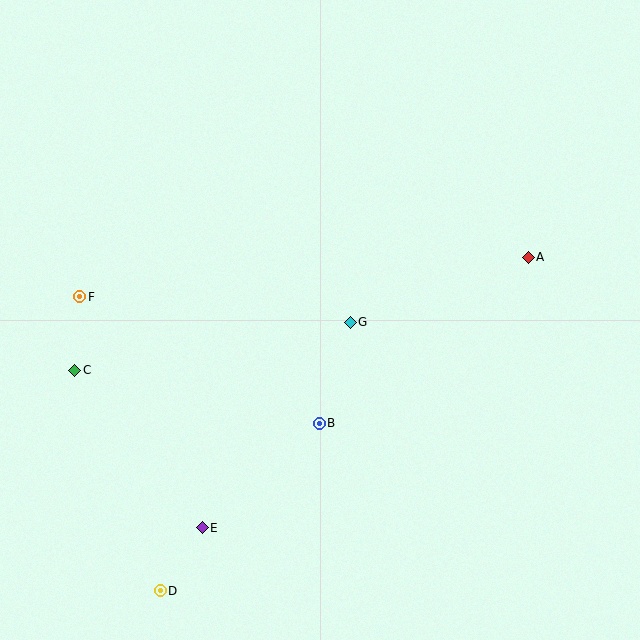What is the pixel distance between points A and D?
The distance between A and D is 497 pixels.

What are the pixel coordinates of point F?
Point F is at (80, 297).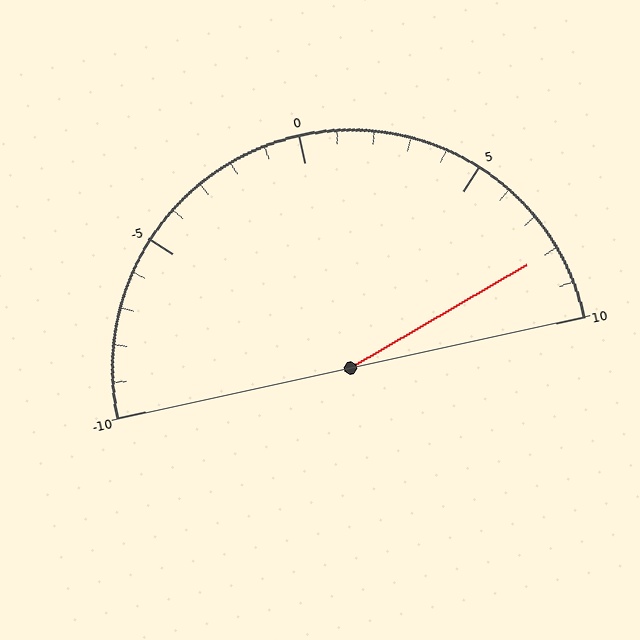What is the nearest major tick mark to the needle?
The nearest major tick mark is 10.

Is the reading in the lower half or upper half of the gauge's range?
The reading is in the upper half of the range (-10 to 10).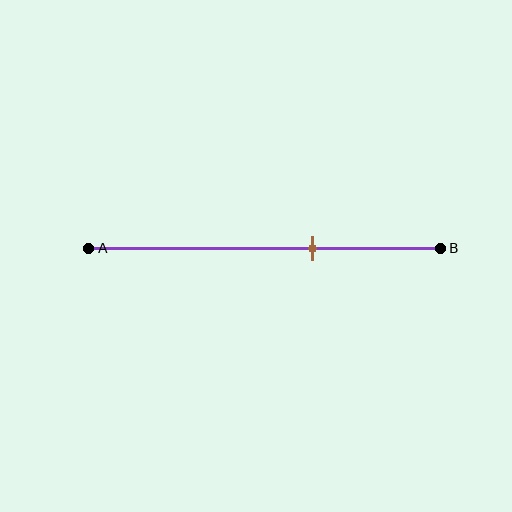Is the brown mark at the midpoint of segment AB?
No, the mark is at about 65% from A, not at the 50% midpoint.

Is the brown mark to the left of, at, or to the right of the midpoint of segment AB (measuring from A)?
The brown mark is to the right of the midpoint of segment AB.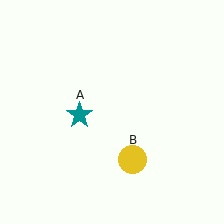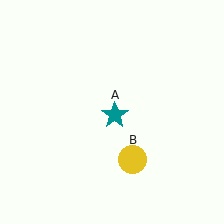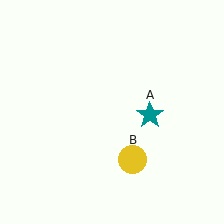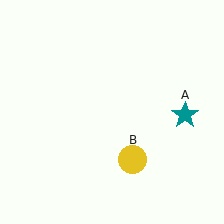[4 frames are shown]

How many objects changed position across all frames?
1 object changed position: teal star (object A).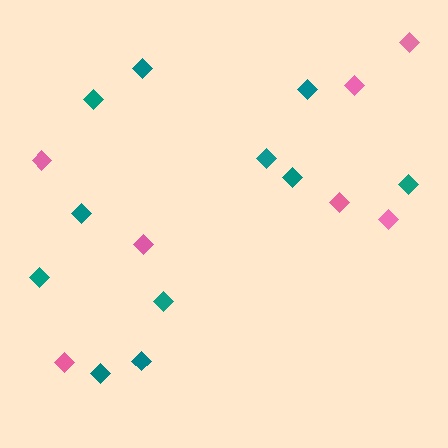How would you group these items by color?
There are 2 groups: one group of teal diamonds (11) and one group of pink diamonds (7).